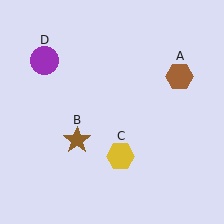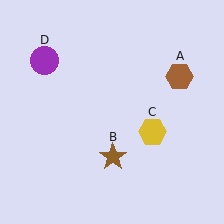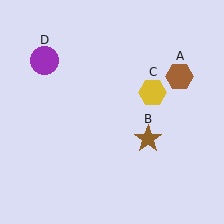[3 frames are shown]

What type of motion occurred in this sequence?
The brown star (object B), yellow hexagon (object C) rotated counterclockwise around the center of the scene.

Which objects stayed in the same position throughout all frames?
Brown hexagon (object A) and purple circle (object D) remained stationary.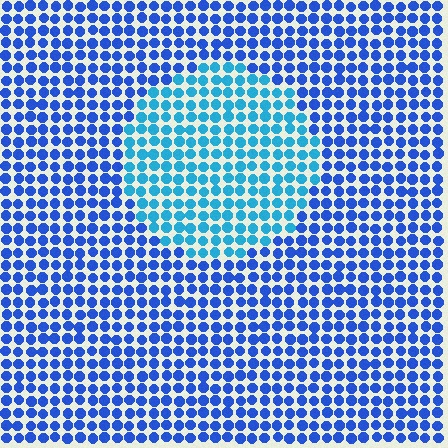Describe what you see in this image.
The image is filled with small blue elements in a uniform arrangement. A circle-shaped region is visible where the elements are tinted to a slightly different hue, forming a subtle color boundary.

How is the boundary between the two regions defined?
The boundary is defined purely by a slight shift in hue (about 31 degrees). Spacing, size, and orientation are identical on both sides.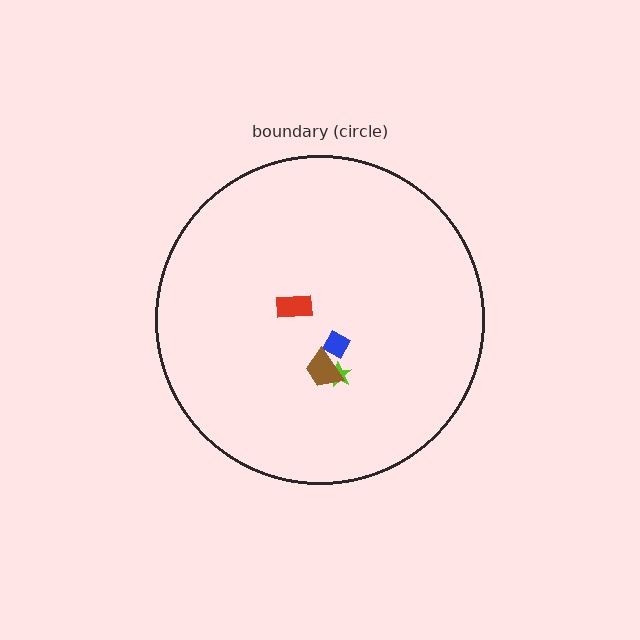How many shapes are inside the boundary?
4 inside, 0 outside.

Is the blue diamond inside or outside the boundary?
Inside.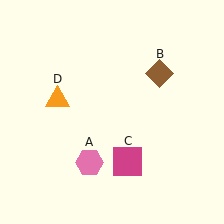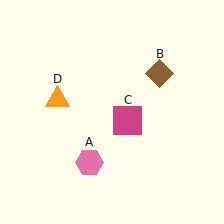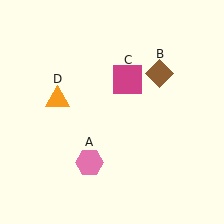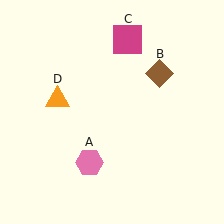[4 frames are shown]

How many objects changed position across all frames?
1 object changed position: magenta square (object C).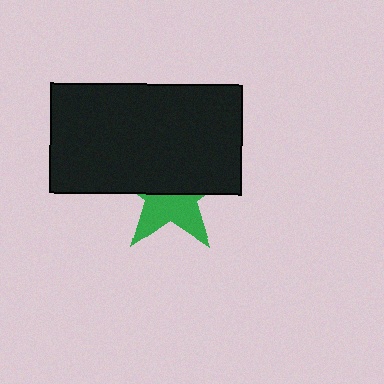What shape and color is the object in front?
The object in front is a black rectangle.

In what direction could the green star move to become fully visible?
The green star could move down. That would shift it out from behind the black rectangle entirely.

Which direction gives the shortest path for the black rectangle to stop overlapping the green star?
Moving up gives the shortest separation.